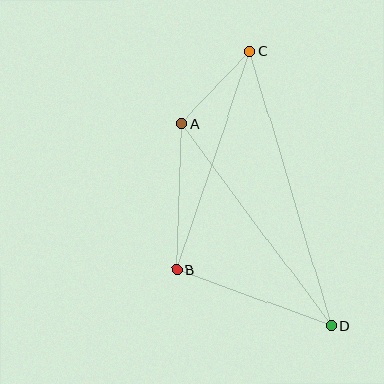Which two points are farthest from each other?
Points C and D are farthest from each other.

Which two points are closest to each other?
Points A and C are closest to each other.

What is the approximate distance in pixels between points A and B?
The distance between A and B is approximately 146 pixels.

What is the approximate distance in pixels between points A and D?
The distance between A and D is approximately 252 pixels.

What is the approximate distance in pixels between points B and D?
The distance between B and D is approximately 164 pixels.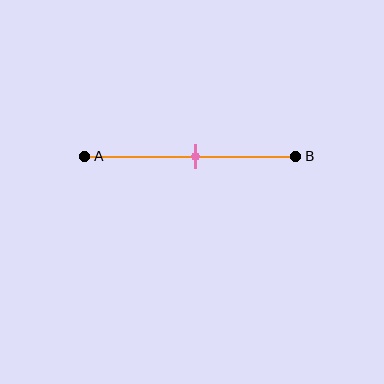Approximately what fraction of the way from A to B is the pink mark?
The pink mark is approximately 50% of the way from A to B.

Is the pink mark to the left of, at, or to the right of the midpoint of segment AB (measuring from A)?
The pink mark is approximately at the midpoint of segment AB.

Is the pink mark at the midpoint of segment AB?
Yes, the mark is approximately at the midpoint.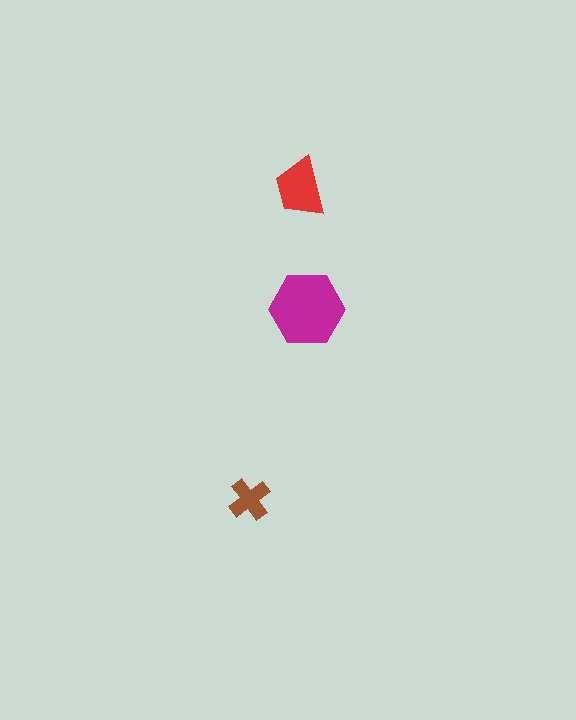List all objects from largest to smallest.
The magenta hexagon, the red trapezoid, the brown cross.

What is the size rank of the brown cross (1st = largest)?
3rd.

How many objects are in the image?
There are 3 objects in the image.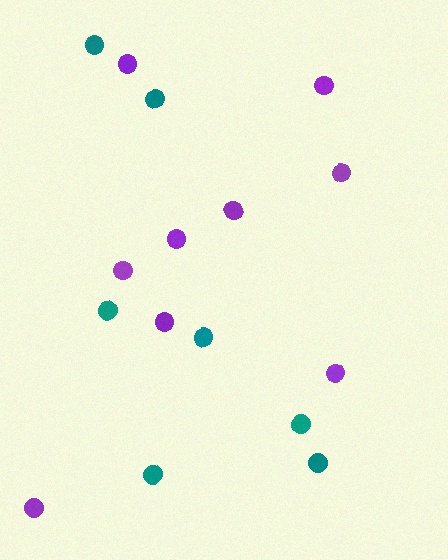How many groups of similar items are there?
There are 2 groups: one group of purple circles (9) and one group of teal circles (7).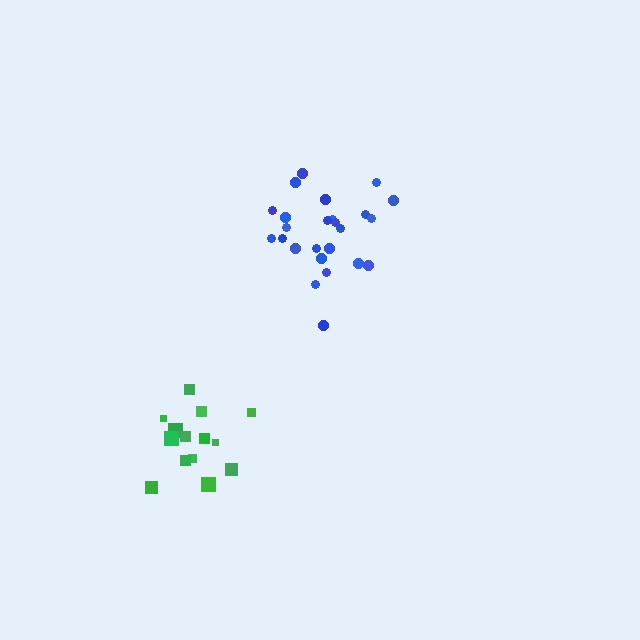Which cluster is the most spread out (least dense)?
Green.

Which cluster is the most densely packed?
Blue.